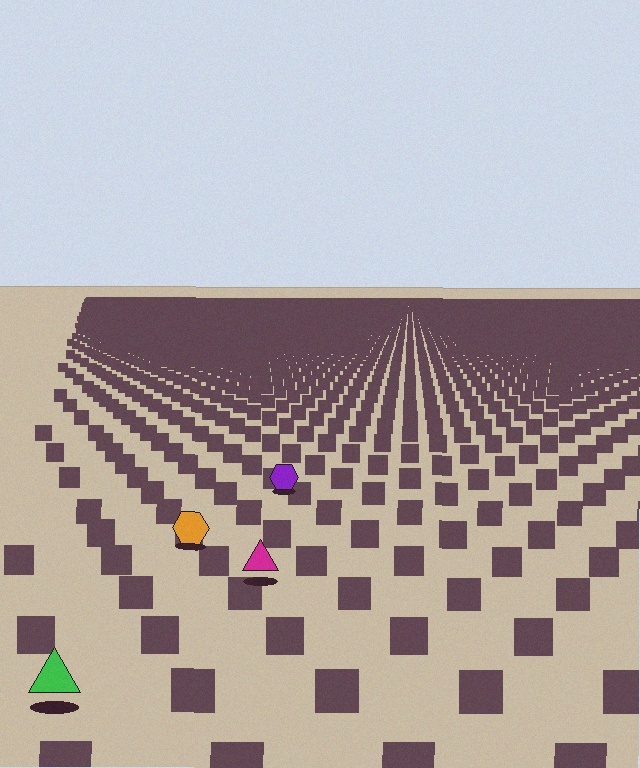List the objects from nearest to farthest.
From nearest to farthest: the green triangle, the magenta triangle, the orange hexagon, the purple hexagon.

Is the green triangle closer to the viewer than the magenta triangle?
Yes. The green triangle is closer — you can tell from the texture gradient: the ground texture is coarser near it.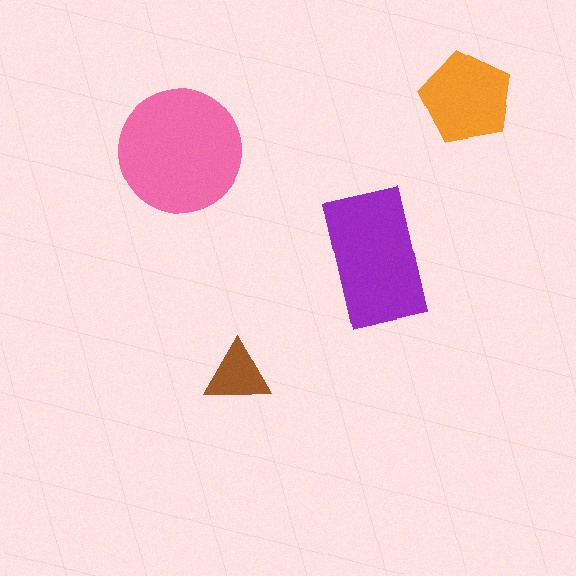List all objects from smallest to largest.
The brown triangle, the orange pentagon, the purple rectangle, the pink circle.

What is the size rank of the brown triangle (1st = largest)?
4th.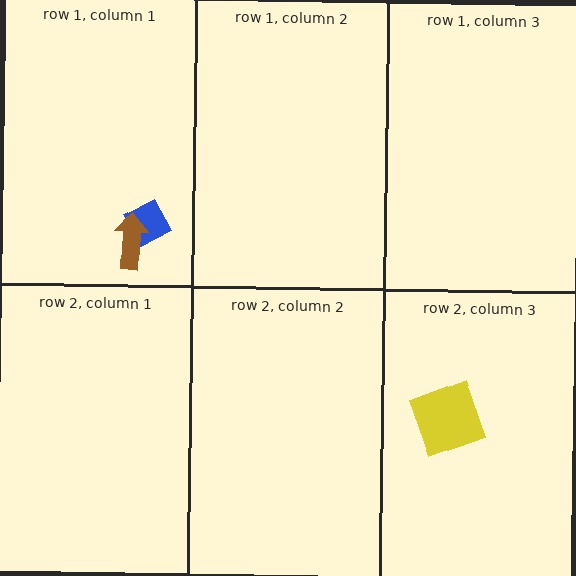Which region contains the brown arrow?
The row 1, column 1 region.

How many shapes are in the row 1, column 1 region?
2.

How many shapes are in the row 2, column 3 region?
1.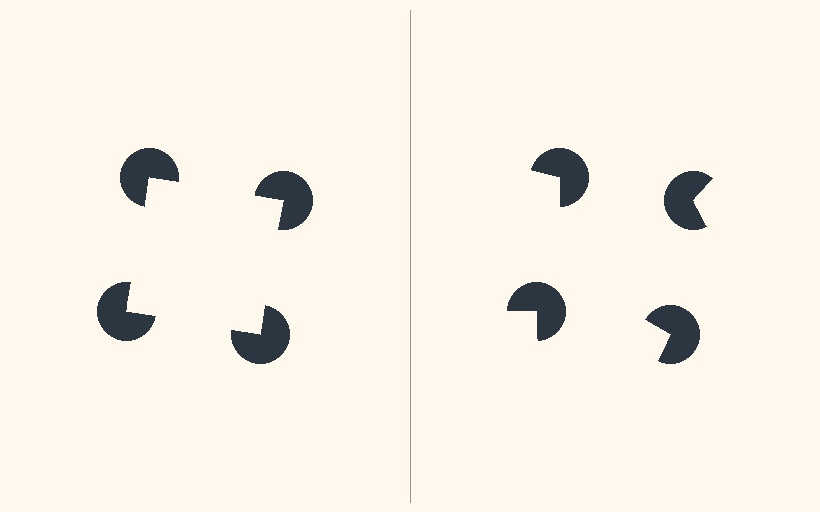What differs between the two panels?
The pac-man discs are positioned identically on both sides; only the wedge orientations differ. On the left they align to a square; on the right they are misaligned.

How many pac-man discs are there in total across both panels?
8 — 4 on each side.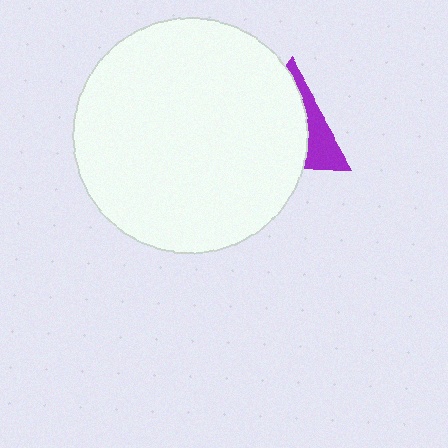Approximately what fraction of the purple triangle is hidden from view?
Roughly 69% of the purple triangle is hidden behind the white circle.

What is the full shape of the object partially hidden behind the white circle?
The partially hidden object is a purple triangle.